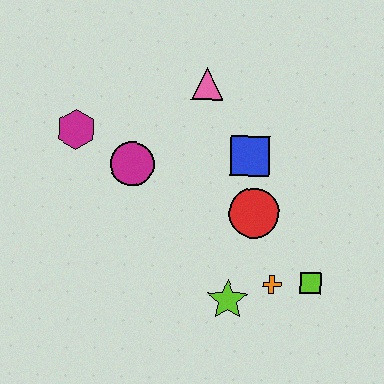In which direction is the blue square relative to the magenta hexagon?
The blue square is to the right of the magenta hexagon.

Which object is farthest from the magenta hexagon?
The lime square is farthest from the magenta hexagon.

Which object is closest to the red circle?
The blue square is closest to the red circle.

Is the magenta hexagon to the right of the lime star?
No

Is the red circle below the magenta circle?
Yes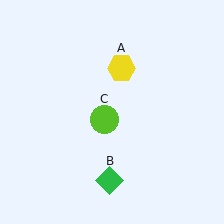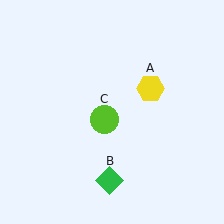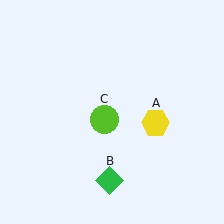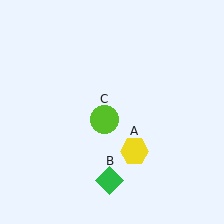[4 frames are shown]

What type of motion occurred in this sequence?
The yellow hexagon (object A) rotated clockwise around the center of the scene.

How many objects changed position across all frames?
1 object changed position: yellow hexagon (object A).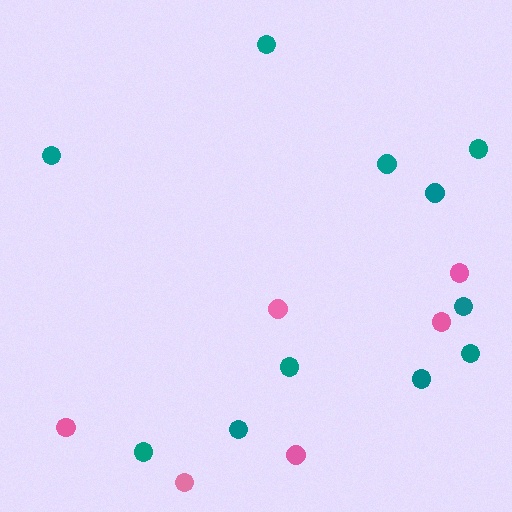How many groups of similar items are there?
There are 2 groups: one group of pink circles (6) and one group of teal circles (11).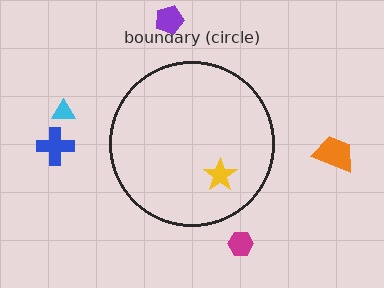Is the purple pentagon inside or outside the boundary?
Outside.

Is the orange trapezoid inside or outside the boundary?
Outside.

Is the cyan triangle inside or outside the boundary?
Outside.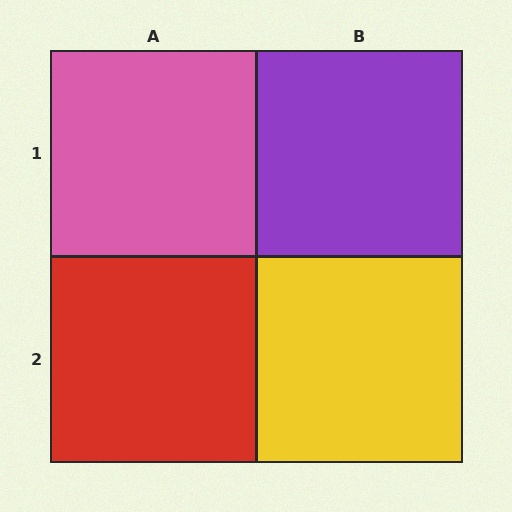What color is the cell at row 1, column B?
Purple.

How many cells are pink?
1 cell is pink.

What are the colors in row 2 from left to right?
Red, yellow.